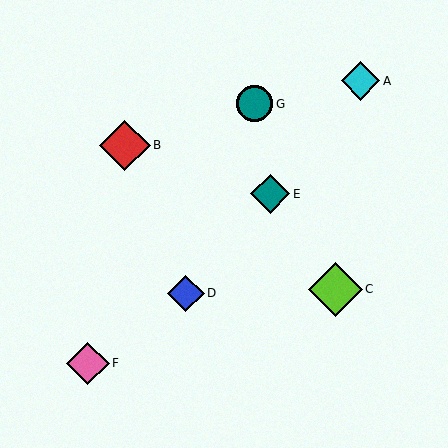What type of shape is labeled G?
Shape G is a teal circle.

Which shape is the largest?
The lime diamond (labeled C) is the largest.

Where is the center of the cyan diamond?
The center of the cyan diamond is at (360, 81).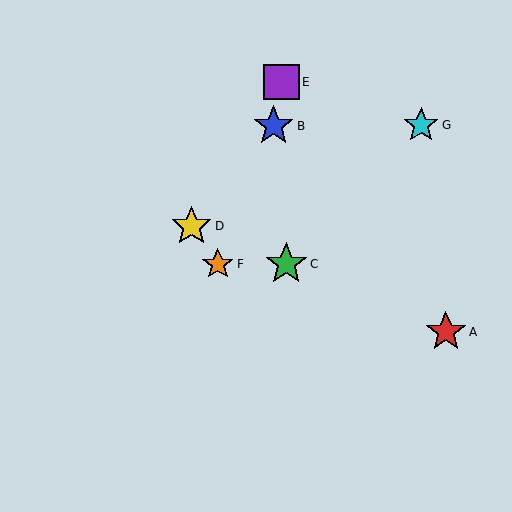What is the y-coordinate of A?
Object A is at y≈332.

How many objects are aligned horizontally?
2 objects (C, F) are aligned horizontally.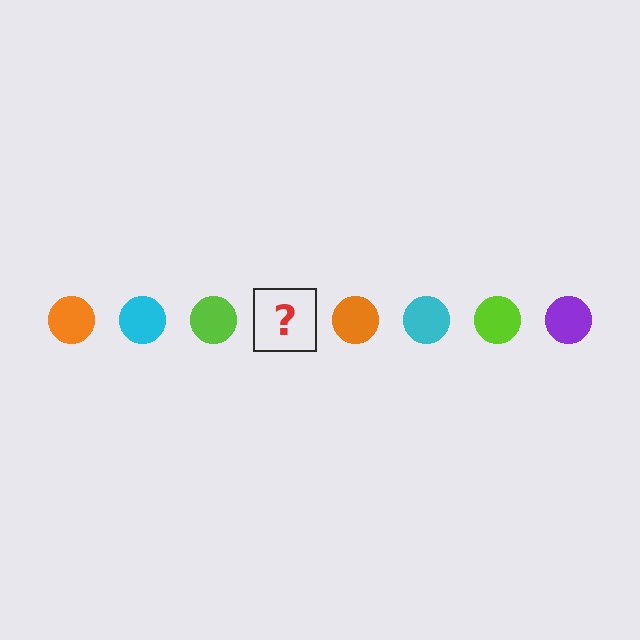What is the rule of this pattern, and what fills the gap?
The rule is that the pattern cycles through orange, cyan, lime, purple circles. The gap should be filled with a purple circle.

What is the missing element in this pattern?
The missing element is a purple circle.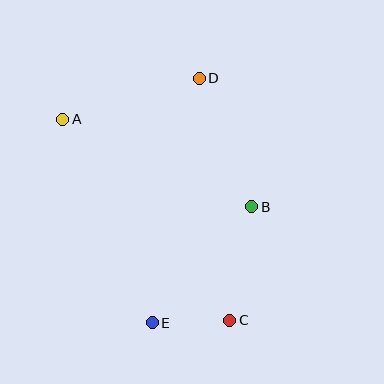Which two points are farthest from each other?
Points A and C are farthest from each other.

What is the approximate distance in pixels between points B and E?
The distance between B and E is approximately 153 pixels.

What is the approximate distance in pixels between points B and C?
The distance between B and C is approximately 116 pixels.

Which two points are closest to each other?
Points C and E are closest to each other.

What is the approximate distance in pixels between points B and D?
The distance between B and D is approximately 139 pixels.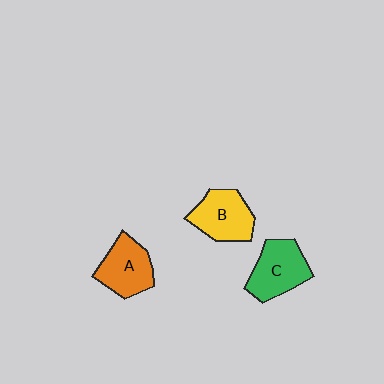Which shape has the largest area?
Shape C (green).